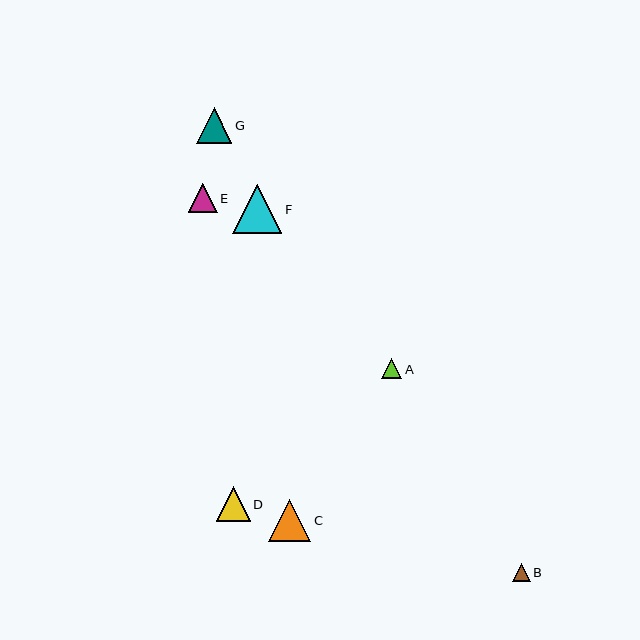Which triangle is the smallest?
Triangle B is the smallest with a size of approximately 18 pixels.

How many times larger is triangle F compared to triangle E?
Triangle F is approximately 1.7 times the size of triangle E.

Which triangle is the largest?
Triangle F is the largest with a size of approximately 49 pixels.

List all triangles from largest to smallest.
From largest to smallest: F, C, G, D, E, A, B.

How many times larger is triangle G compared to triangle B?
Triangle G is approximately 2.0 times the size of triangle B.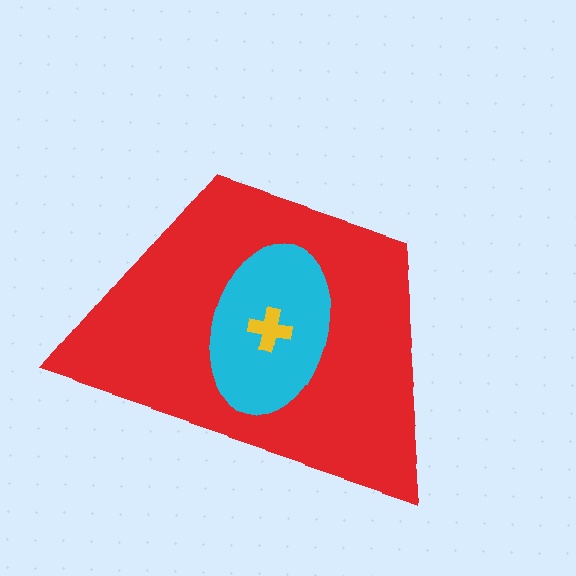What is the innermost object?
The yellow cross.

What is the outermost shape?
The red trapezoid.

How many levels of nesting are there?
3.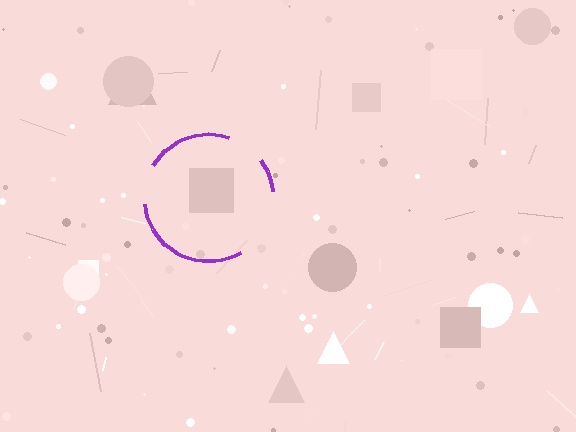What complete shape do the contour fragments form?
The contour fragments form a circle.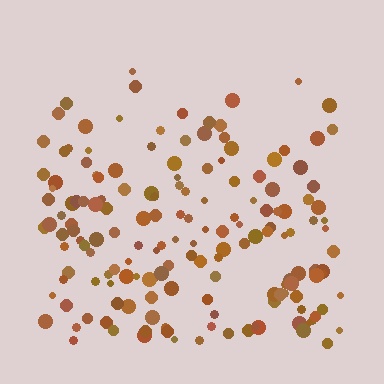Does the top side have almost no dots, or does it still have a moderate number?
Still a moderate number, just noticeably fewer than the bottom.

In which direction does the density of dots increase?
From top to bottom, with the bottom side densest.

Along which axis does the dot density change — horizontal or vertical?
Vertical.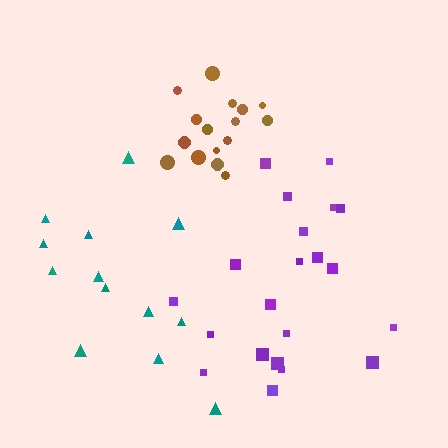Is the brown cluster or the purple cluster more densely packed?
Brown.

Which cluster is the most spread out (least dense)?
Teal.